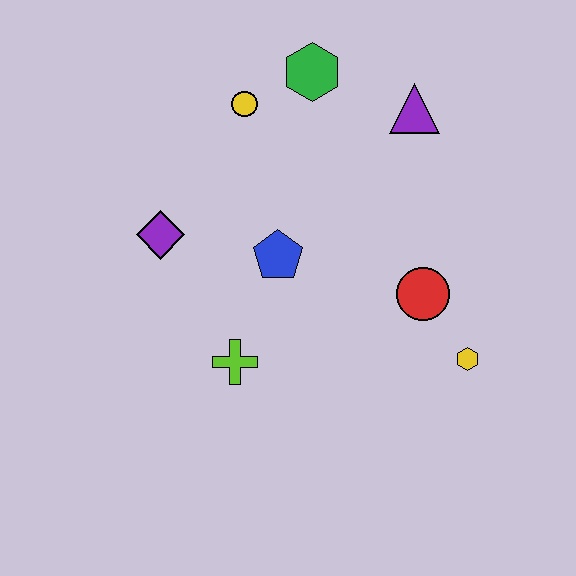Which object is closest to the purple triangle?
The green hexagon is closest to the purple triangle.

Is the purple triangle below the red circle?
No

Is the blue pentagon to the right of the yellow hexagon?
No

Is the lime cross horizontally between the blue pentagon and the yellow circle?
No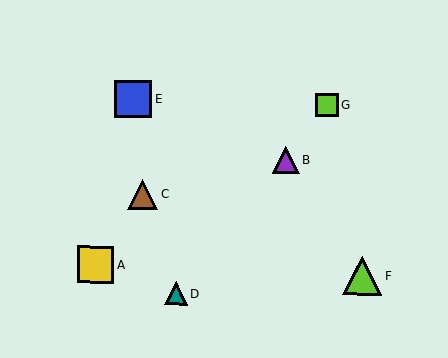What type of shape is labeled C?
Shape C is a brown triangle.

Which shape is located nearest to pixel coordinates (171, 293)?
The teal triangle (labeled D) at (176, 294) is nearest to that location.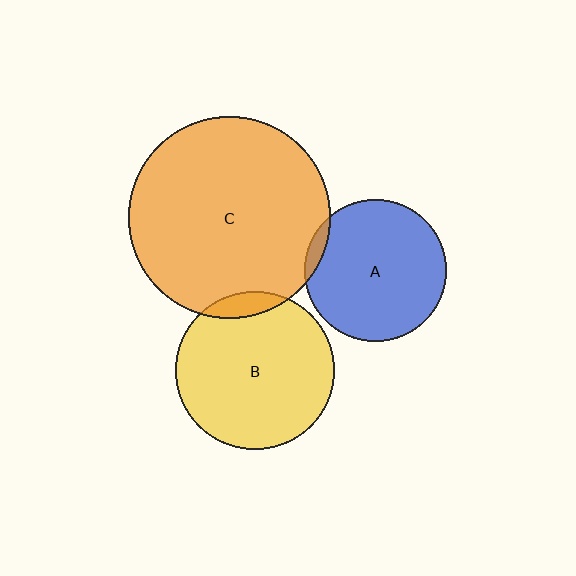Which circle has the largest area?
Circle C (orange).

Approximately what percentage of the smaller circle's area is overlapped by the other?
Approximately 5%.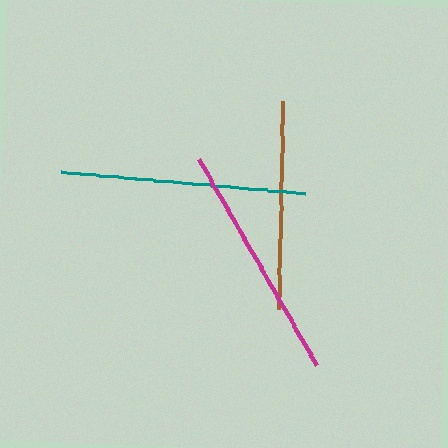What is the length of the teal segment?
The teal segment is approximately 245 pixels long.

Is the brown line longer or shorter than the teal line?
The teal line is longer than the brown line.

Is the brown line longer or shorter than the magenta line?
The magenta line is longer than the brown line.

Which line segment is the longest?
The teal line is the longest at approximately 245 pixels.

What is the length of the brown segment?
The brown segment is approximately 207 pixels long.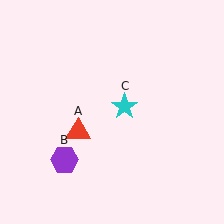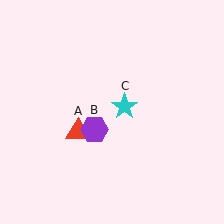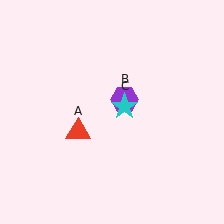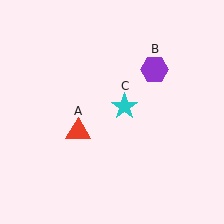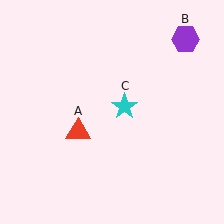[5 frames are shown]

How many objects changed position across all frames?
1 object changed position: purple hexagon (object B).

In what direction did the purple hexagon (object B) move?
The purple hexagon (object B) moved up and to the right.